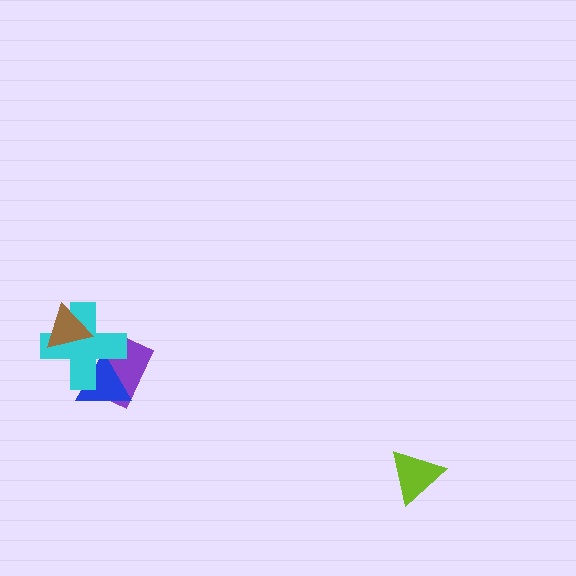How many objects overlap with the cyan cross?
3 objects overlap with the cyan cross.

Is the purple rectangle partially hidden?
Yes, it is partially covered by another shape.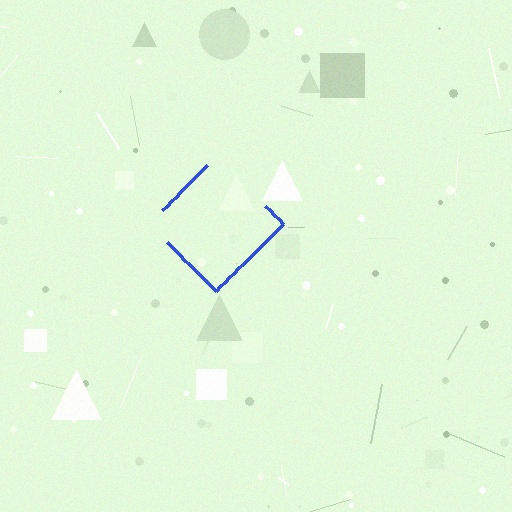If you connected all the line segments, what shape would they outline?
They would outline a diamond.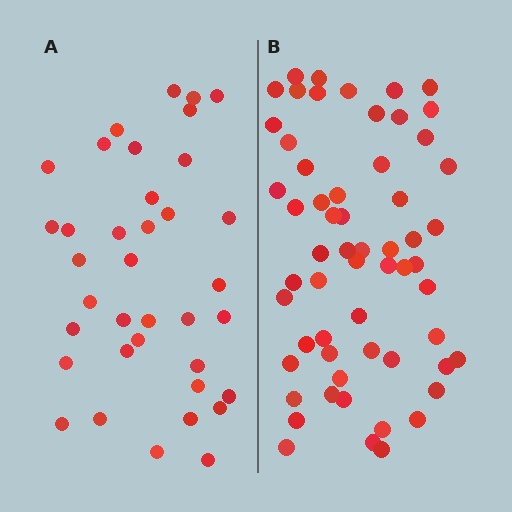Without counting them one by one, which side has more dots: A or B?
Region B (the right region) has more dots.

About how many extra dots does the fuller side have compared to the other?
Region B has approximately 20 more dots than region A.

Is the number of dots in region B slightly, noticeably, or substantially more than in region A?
Region B has substantially more. The ratio is roughly 1.6 to 1.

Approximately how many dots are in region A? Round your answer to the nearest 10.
About 40 dots. (The exact count is 37, which rounds to 40.)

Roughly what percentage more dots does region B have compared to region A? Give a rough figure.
About 60% more.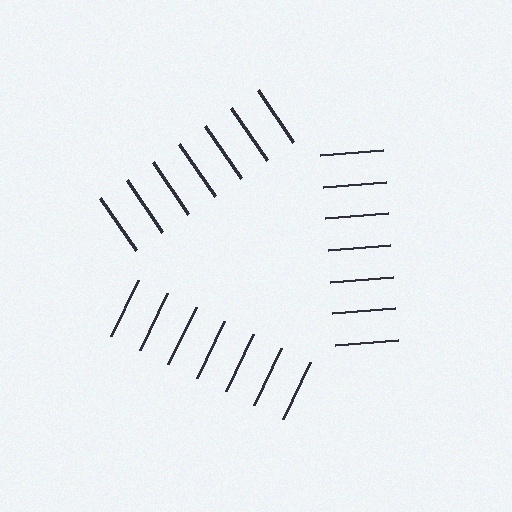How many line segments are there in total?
21 — 7 along each of the 3 edges.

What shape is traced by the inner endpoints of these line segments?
An illusory triangle — the line segments terminate on its edges but no continuous stroke is drawn.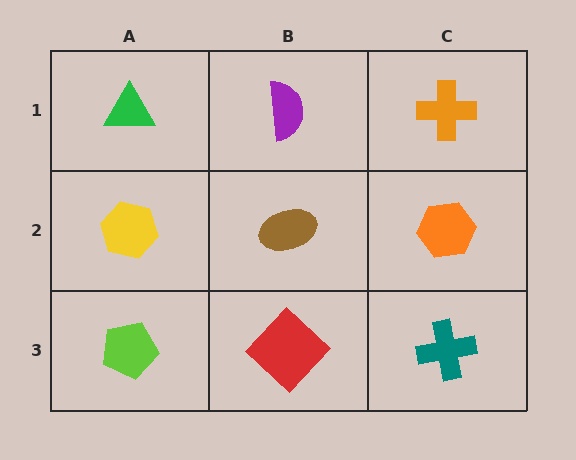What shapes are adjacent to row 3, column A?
A yellow hexagon (row 2, column A), a red diamond (row 3, column B).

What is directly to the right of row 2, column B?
An orange hexagon.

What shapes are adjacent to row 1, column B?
A brown ellipse (row 2, column B), a green triangle (row 1, column A), an orange cross (row 1, column C).